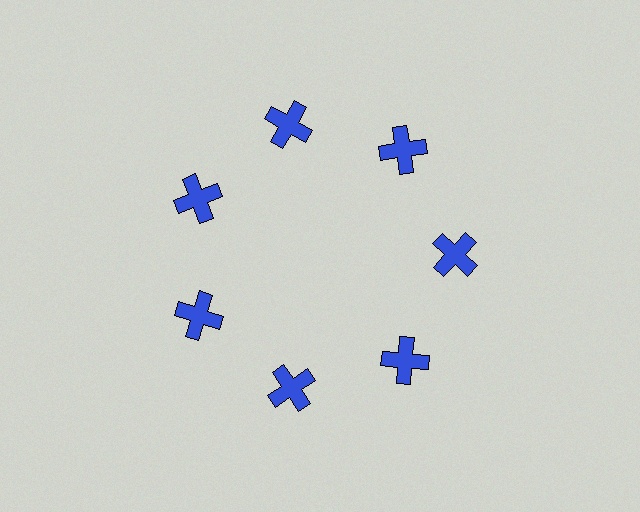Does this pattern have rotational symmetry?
Yes, this pattern has 7-fold rotational symmetry. It looks the same after rotating 51 degrees around the center.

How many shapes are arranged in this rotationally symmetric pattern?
There are 7 shapes, arranged in 7 groups of 1.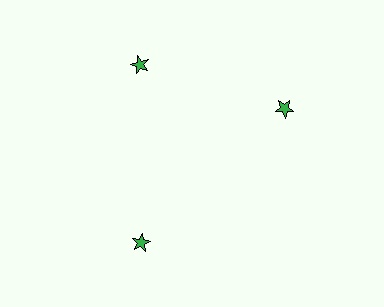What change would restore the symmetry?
The symmetry would be restored by rotating it back into even spacing with its neighbors so that all 3 stars sit at equal angles and equal distance from the center.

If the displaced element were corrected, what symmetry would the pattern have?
It would have 3-fold rotational symmetry — the pattern would map onto itself every 120 degrees.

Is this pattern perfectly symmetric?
No. The 3 green stars are arranged in a ring, but one element near the 3 o'clock position is rotated out of alignment along the ring, breaking the 3-fold rotational symmetry.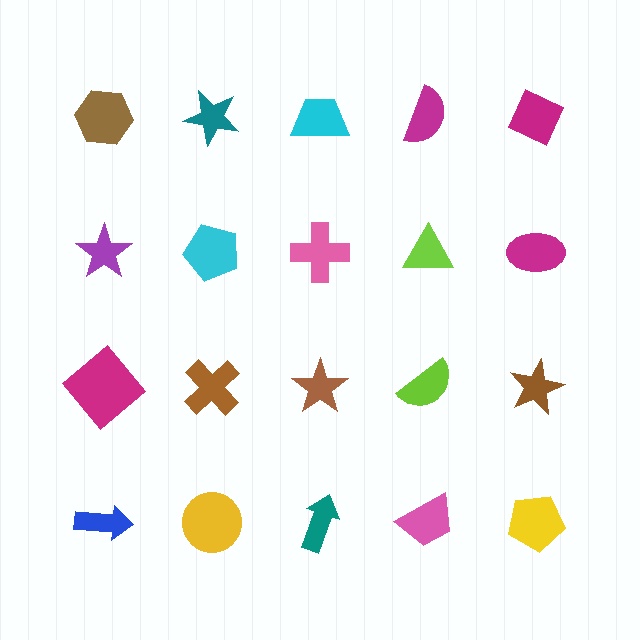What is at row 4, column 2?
A yellow circle.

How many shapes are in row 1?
5 shapes.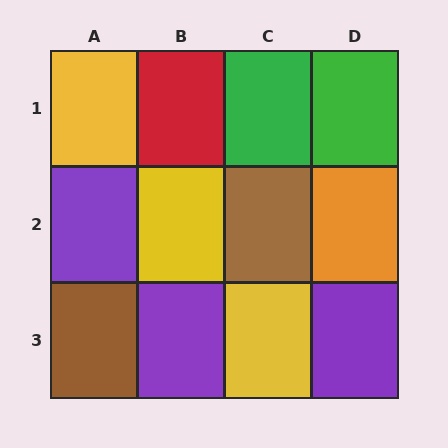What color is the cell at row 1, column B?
Red.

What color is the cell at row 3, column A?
Brown.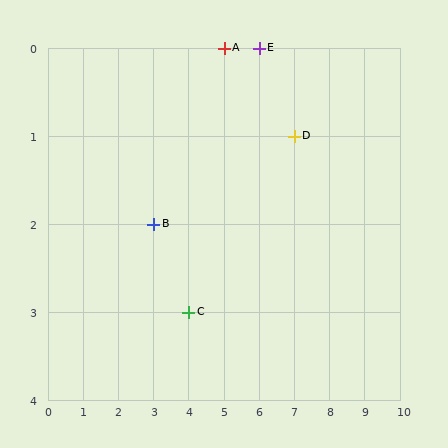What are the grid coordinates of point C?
Point C is at grid coordinates (4, 3).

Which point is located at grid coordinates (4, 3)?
Point C is at (4, 3).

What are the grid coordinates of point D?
Point D is at grid coordinates (7, 1).